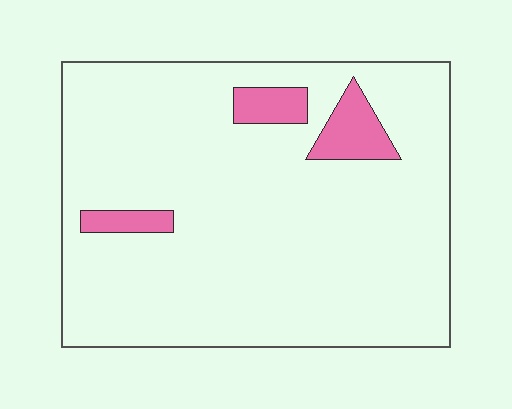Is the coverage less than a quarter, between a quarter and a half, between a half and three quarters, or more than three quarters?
Less than a quarter.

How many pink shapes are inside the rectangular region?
3.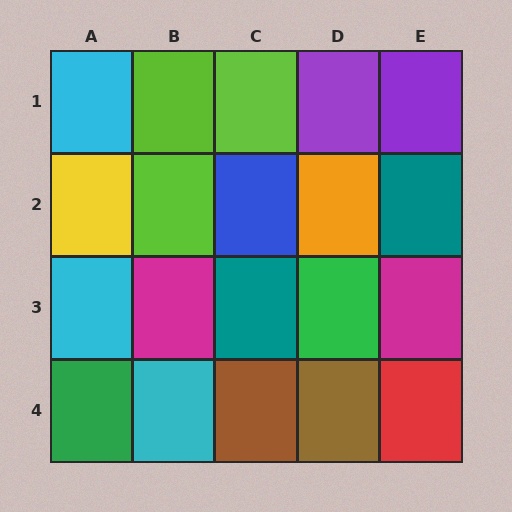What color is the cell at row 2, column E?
Teal.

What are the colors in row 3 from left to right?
Cyan, magenta, teal, green, magenta.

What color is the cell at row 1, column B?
Lime.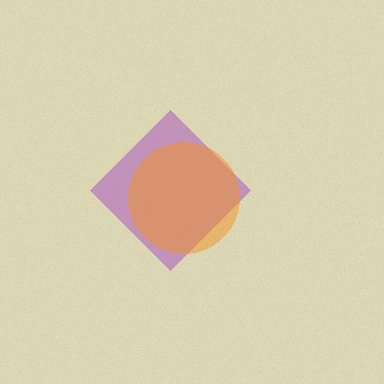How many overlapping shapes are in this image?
There are 2 overlapping shapes in the image.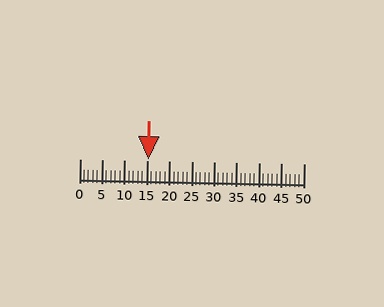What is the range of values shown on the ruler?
The ruler shows values from 0 to 50.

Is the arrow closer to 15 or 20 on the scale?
The arrow is closer to 15.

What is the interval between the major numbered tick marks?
The major tick marks are spaced 5 units apart.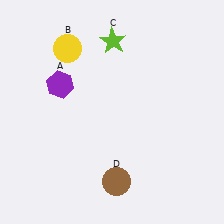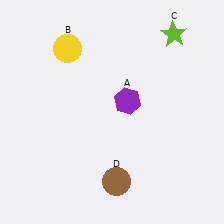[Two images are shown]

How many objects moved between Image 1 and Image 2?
2 objects moved between the two images.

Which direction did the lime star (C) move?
The lime star (C) moved right.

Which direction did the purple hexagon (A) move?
The purple hexagon (A) moved right.